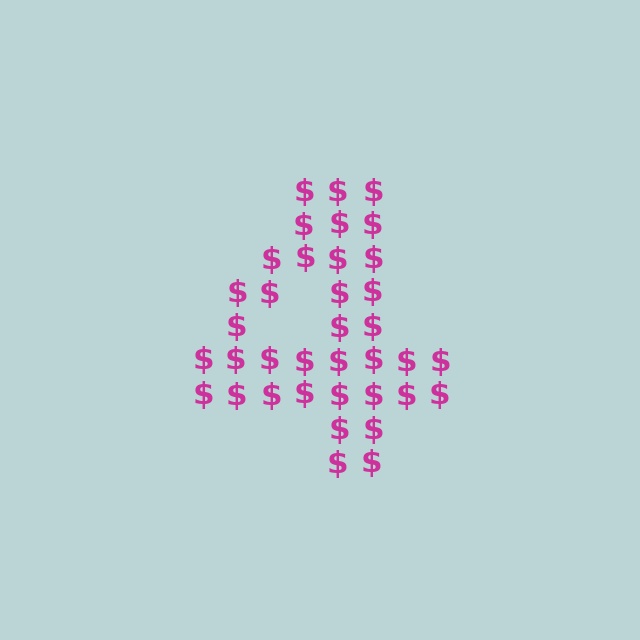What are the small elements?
The small elements are dollar signs.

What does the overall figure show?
The overall figure shows the digit 4.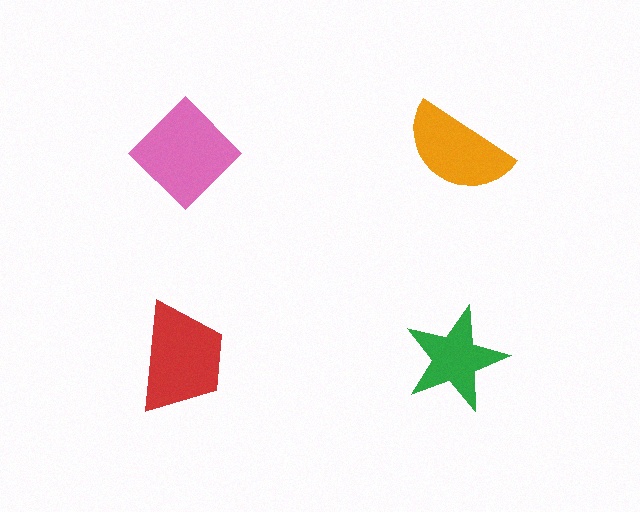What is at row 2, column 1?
A red trapezoid.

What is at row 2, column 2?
A green star.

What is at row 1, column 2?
An orange semicircle.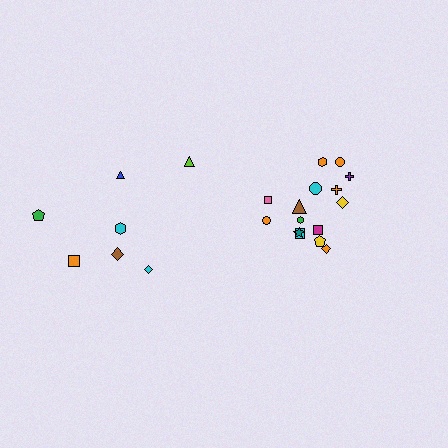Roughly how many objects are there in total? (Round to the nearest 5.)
Roughly 20 objects in total.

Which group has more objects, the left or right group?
The right group.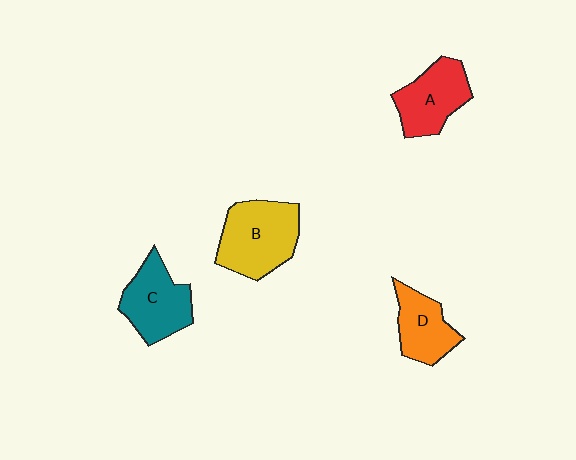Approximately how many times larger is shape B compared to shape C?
Approximately 1.2 times.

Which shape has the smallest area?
Shape D (orange).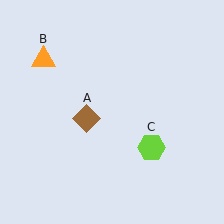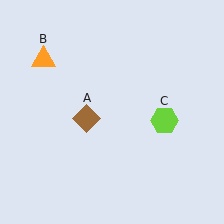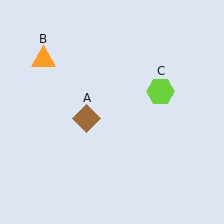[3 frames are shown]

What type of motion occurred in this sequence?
The lime hexagon (object C) rotated counterclockwise around the center of the scene.